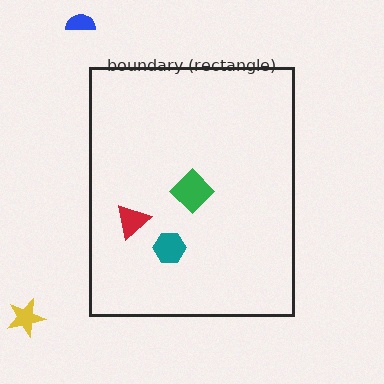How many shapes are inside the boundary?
3 inside, 2 outside.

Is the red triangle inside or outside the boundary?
Inside.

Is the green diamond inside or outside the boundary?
Inside.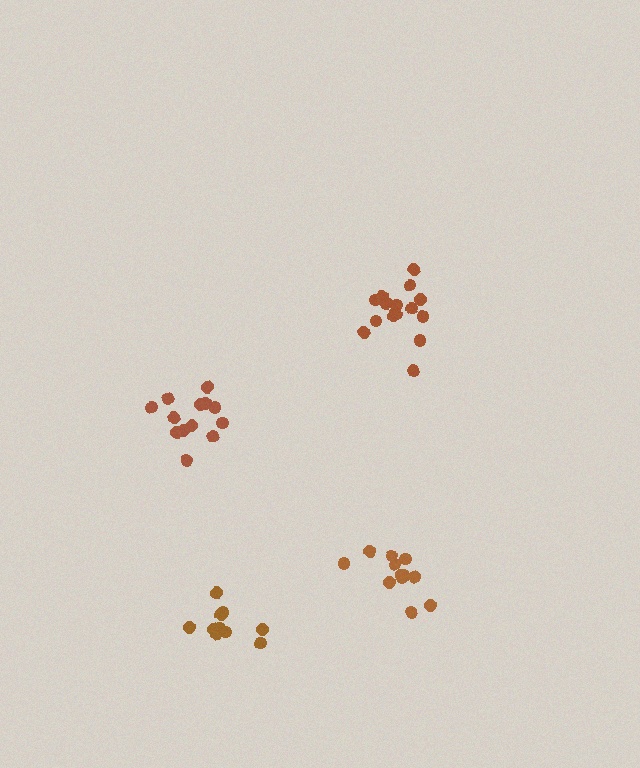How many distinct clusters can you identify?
There are 4 distinct clusters.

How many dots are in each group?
Group 1: 12 dots, Group 2: 13 dots, Group 3: 10 dots, Group 4: 15 dots (50 total).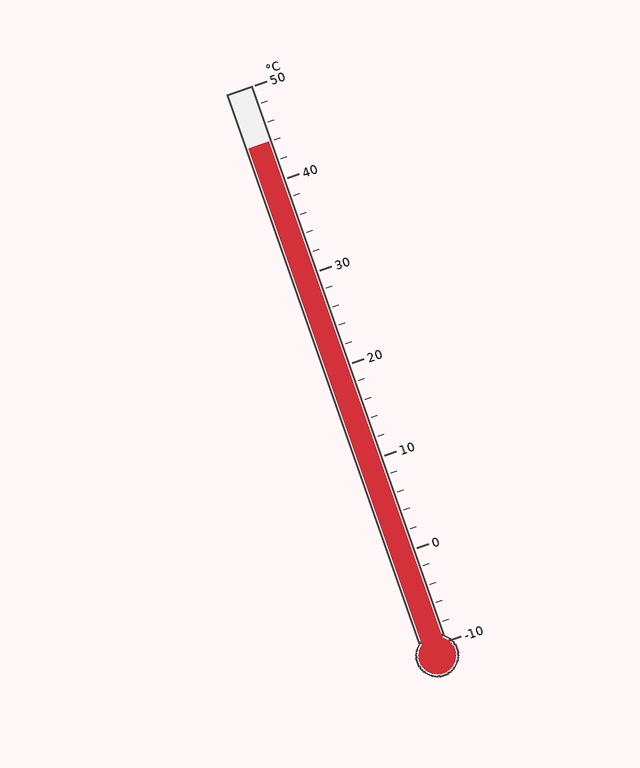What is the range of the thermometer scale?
The thermometer scale ranges from -10°C to 50°C.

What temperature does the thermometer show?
The thermometer shows approximately 44°C.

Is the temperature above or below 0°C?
The temperature is above 0°C.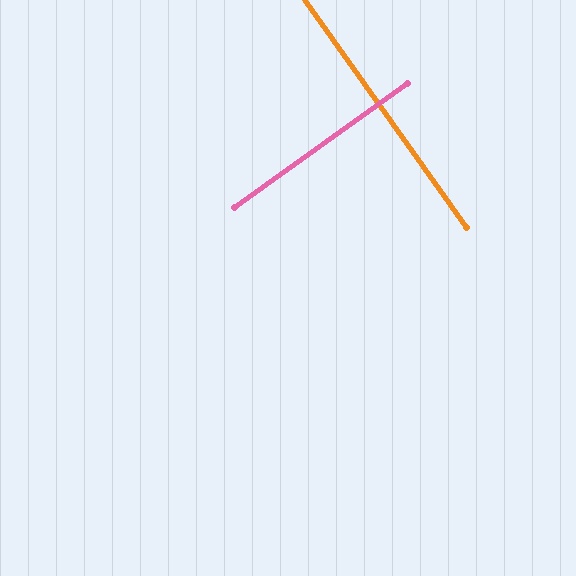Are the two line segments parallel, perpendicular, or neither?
Perpendicular — they meet at approximately 90°.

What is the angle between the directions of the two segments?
Approximately 90 degrees.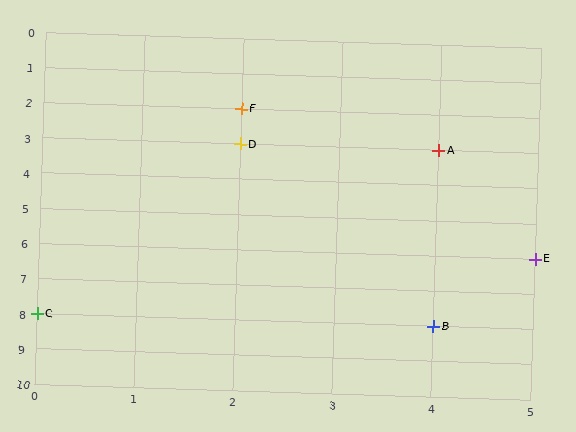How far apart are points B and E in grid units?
Points B and E are 1 column and 2 rows apart (about 2.2 grid units diagonally).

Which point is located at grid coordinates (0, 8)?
Point C is at (0, 8).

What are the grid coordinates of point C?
Point C is at grid coordinates (0, 8).